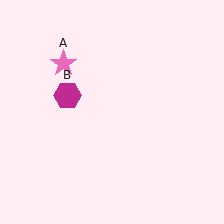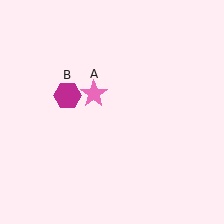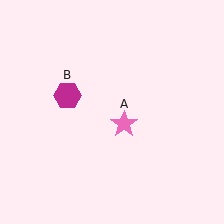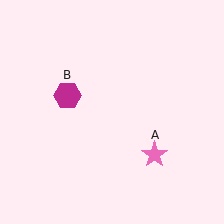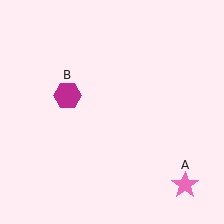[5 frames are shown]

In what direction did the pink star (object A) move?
The pink star (object A) moved down and to the right.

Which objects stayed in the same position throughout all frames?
Magenta hexagon (object B) remained stationary.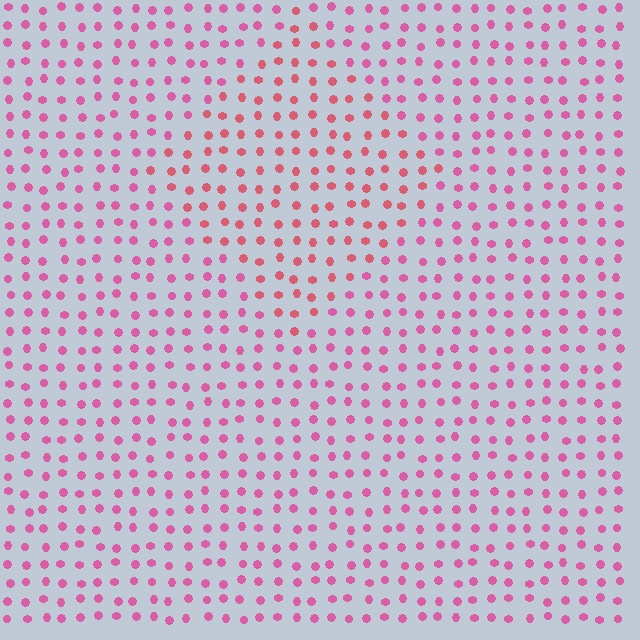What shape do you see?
I see a diamond.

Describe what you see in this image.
The image is filled with small pink elements in a uniform arrangement. A diamond-shaped region is visible where the elements are tinted to a slightly different hue, forming a subtle color boundary.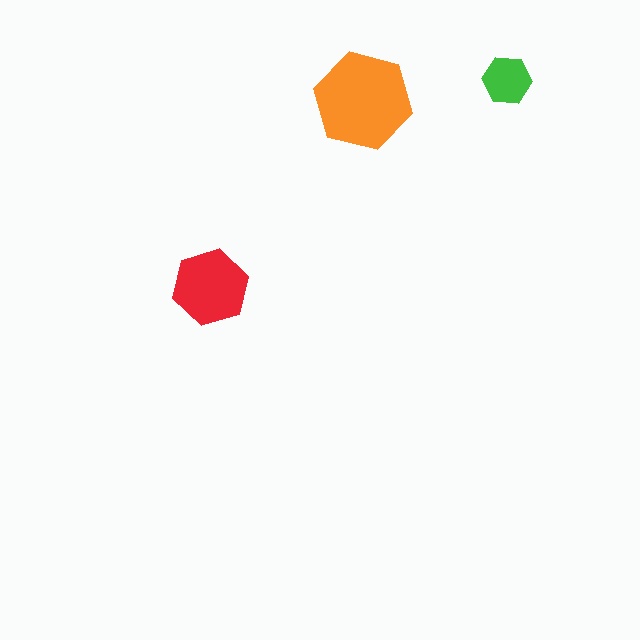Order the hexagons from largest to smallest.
the orange one, the red one, the green one.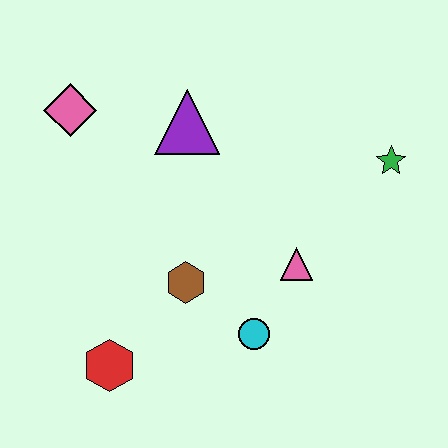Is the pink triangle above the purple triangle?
No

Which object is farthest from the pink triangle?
The pink diamond is farthest from the pink triangle.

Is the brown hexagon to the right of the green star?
No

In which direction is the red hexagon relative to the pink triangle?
The red hexagon is to the left of the pink triangle.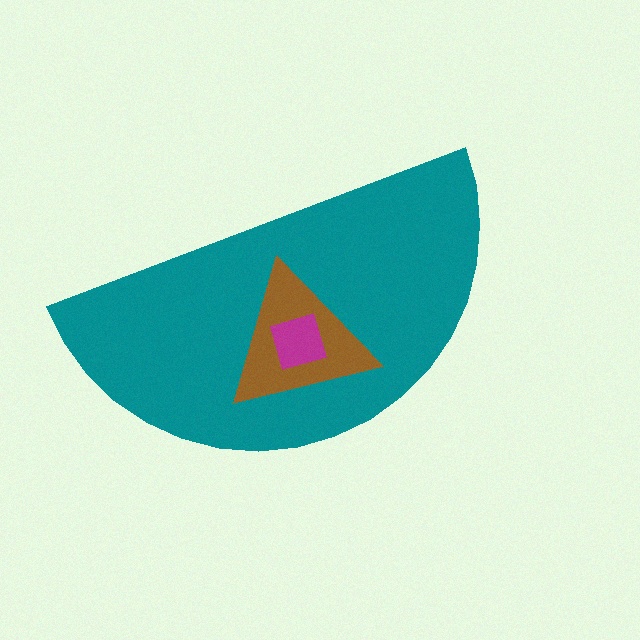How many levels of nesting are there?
3.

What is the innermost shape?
The magenta square.